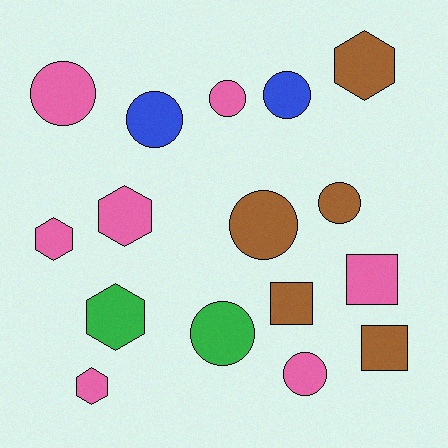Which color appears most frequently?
Pink, with 7 objects.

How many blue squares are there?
There are no blue squares.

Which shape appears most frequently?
Circle, with 8 objects.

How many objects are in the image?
There are 16 objects.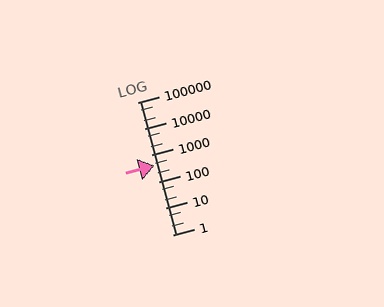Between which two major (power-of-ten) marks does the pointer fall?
The pointer is between 100 and 1000.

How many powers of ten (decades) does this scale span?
The scale spans 5 decades, from 1 to 100000.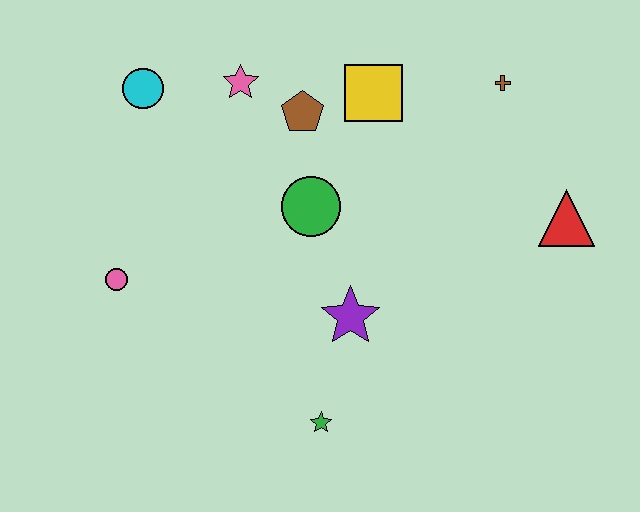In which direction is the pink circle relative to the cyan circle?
The pink circle is below the cyan circle.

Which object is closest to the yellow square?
The brown pentagon is closest to the yellow square.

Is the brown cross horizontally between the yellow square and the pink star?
No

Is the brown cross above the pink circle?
Yes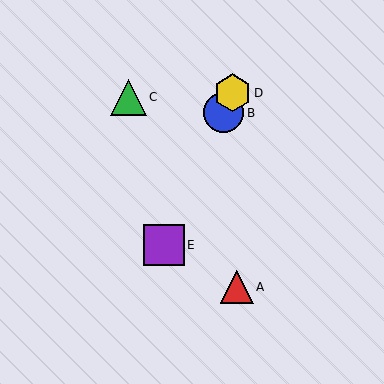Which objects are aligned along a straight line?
Objects B, D, E are aligned along a straight line.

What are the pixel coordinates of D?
Object D is at (233, 93).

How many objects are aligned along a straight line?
3 objects (B, D, E) are aligned along a straight line.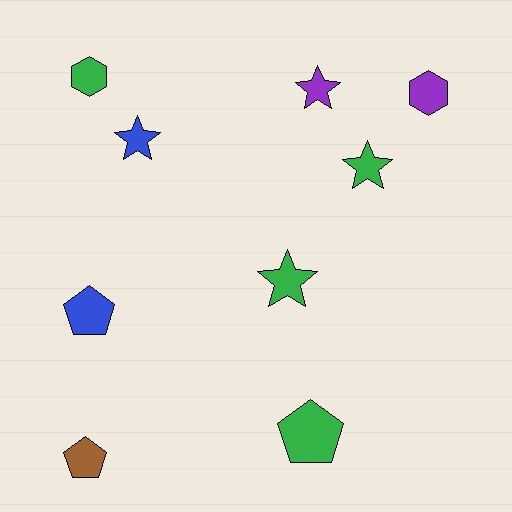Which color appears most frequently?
Green, with 4 objects.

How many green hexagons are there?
There is 1 green hexagon.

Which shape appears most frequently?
Star, with 4 objects.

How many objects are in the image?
There are 9 objects.